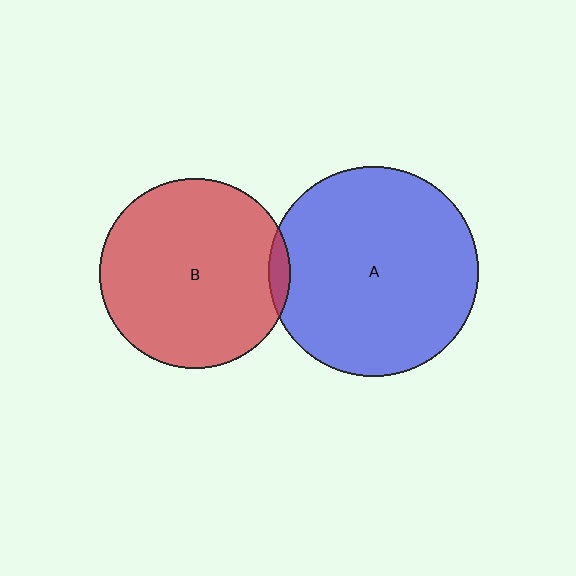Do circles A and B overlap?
Yes.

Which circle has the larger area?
Circle A (blue).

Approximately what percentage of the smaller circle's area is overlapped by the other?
Approximately 5%.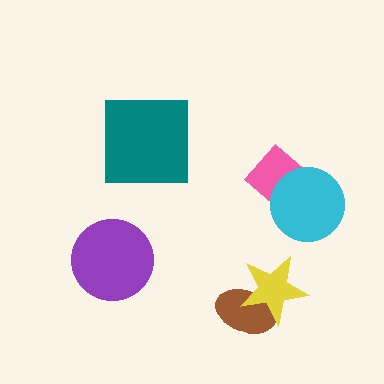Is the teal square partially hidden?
No, no other shape covers it.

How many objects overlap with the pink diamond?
1 object overlaps with the pink diamond.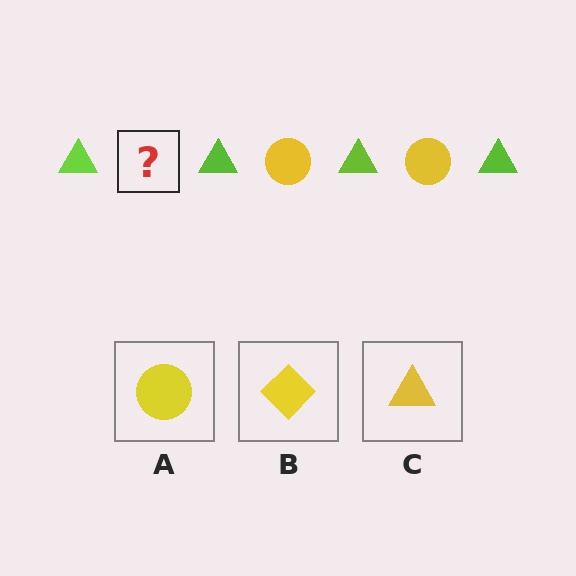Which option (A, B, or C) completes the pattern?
A.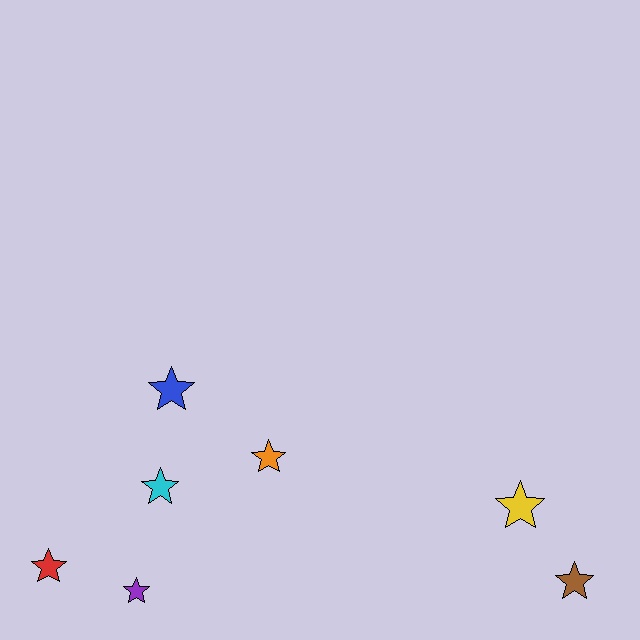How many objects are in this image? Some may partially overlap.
There are 7 objects.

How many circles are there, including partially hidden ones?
There are no circles.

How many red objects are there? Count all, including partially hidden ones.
There is 1 red object.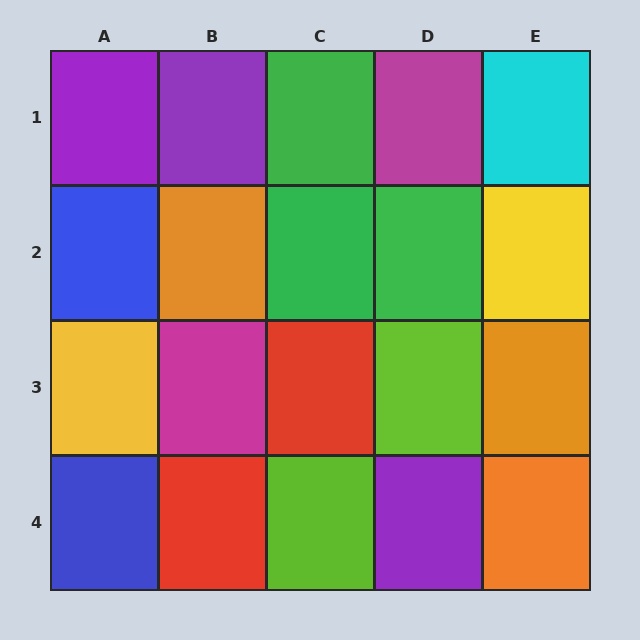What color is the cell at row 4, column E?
Orange.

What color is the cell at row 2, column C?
Green.